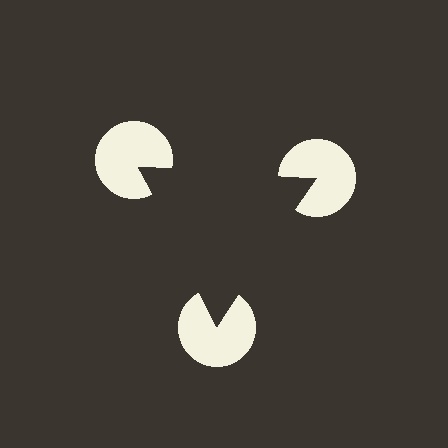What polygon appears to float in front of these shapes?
An illusory triangle — its edges are inferred from the aligned wedge cuts in the pac-man discs, not physically drawn.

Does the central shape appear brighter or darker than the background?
It typically appears slightly darker than the background, even though no actual brightness change is drawn.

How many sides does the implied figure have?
3 sides.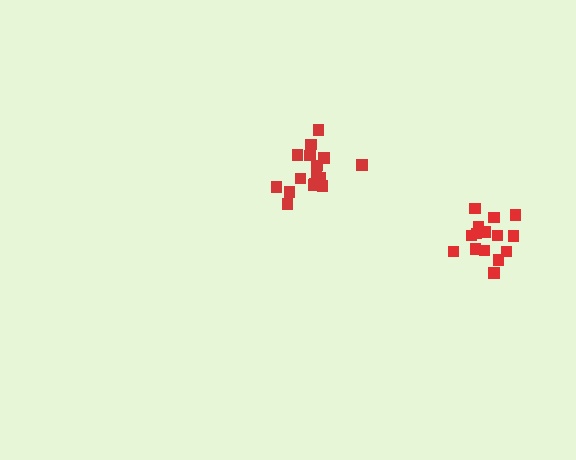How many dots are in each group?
Group 1: 15 dots, Group 2: 16 dots (31 total).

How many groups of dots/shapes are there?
There are 2 groups.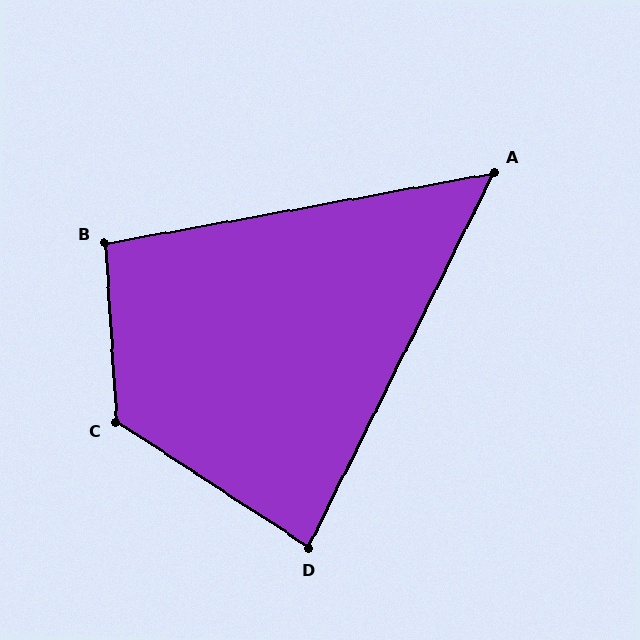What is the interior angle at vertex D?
Approximately 83 degrees (acute).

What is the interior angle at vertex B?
Approximately 97 degrees (obtuse).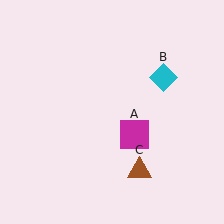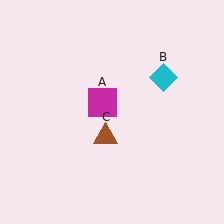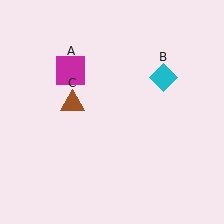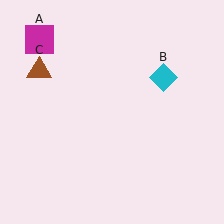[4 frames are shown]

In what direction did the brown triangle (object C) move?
The brown triangle (object C) moved up and to the left.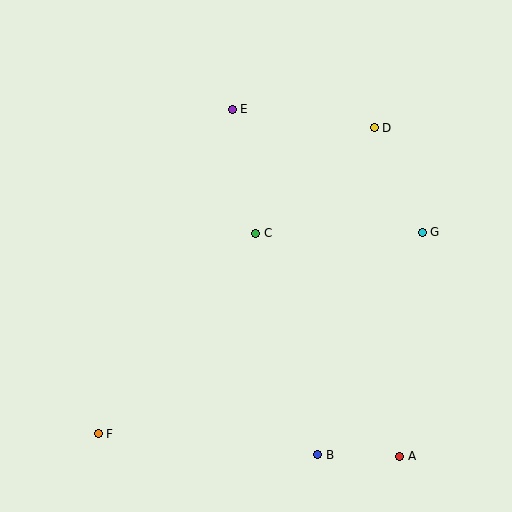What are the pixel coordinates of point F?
Point F is at (98, 434).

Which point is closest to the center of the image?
Point C at (256, 233) is closest to the center.